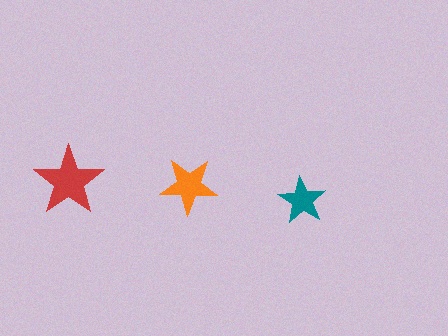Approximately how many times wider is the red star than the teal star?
About 1.5 times wider.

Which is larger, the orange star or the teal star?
The orange one.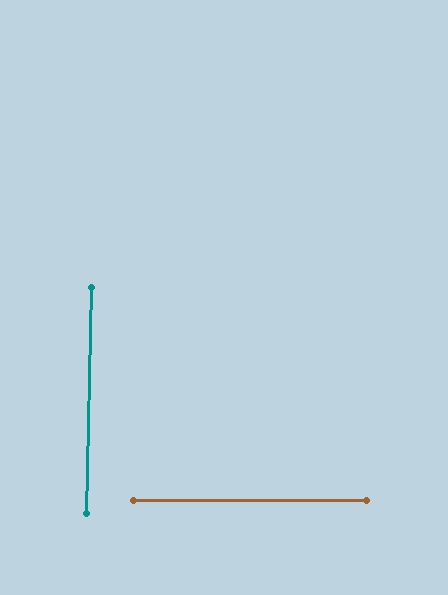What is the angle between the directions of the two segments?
Approximately 89 degrees.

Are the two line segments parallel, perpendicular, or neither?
Perpendicular — they meet at approximately 89°.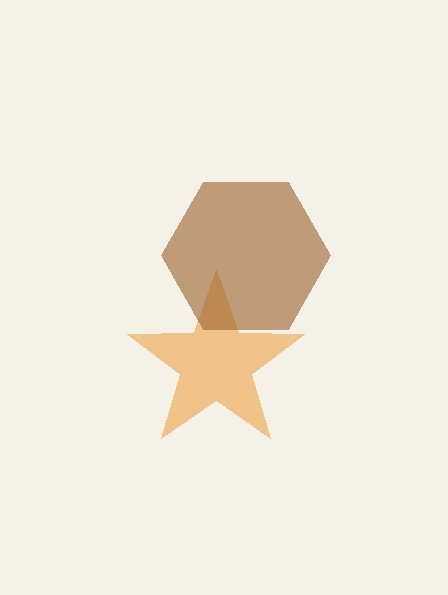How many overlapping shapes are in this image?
There are 2 overlapping shapes in the image.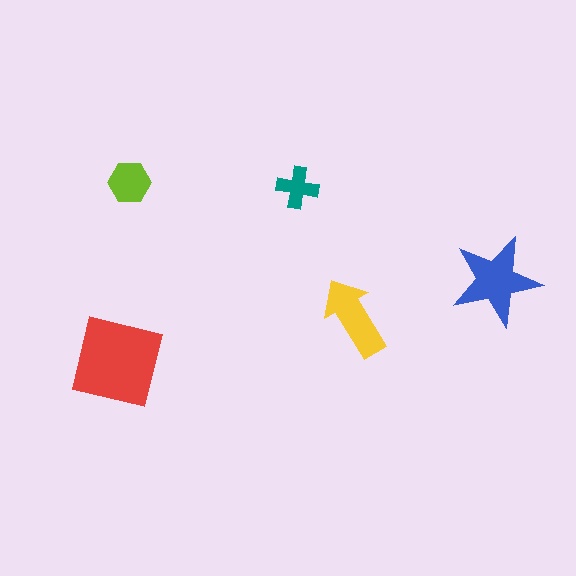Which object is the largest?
The red square.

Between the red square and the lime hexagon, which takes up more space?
The red square.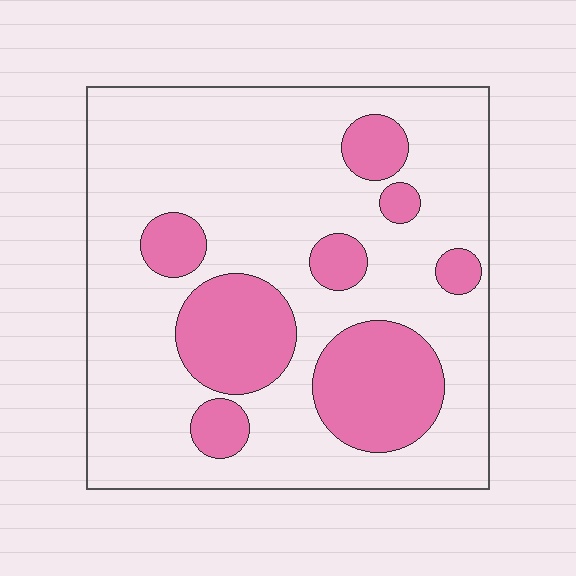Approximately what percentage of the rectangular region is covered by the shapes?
Approximately 25%.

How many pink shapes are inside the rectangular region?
8.